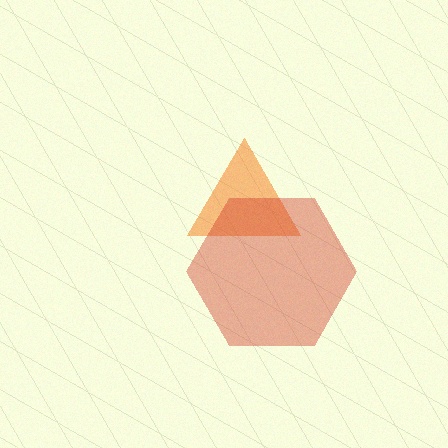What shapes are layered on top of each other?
The layered shapes are: an orange triangle, a red hexagon.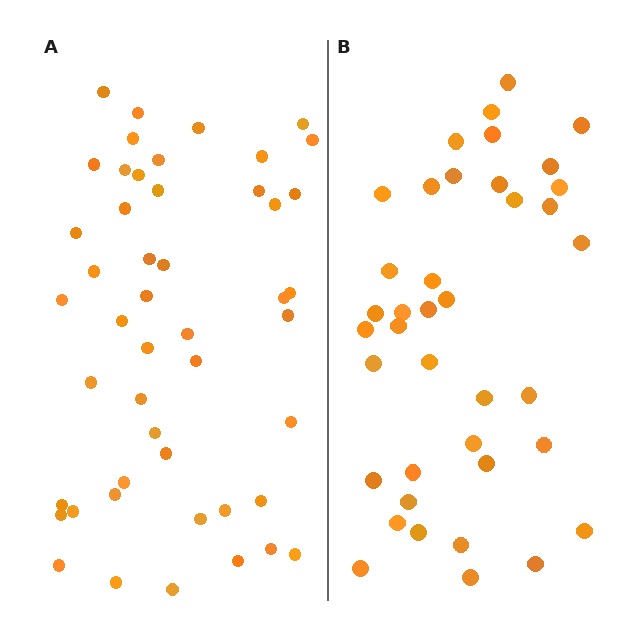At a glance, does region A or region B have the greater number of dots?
Region A (the left region) has more dots.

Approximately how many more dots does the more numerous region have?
Region A has roughly 8 or so more dots than region B.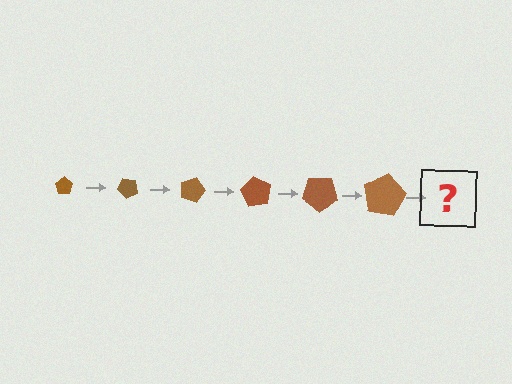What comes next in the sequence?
The next element should be a pentagon, larger than the previous one and rotated 270 degrees from the start.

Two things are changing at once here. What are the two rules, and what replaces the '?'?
The two rules are that the pentagon grows larger each step and it rotates 45 degrees each step. The '?' should be a pentagon, larger than the previous one and rotated 270 degrees from the start.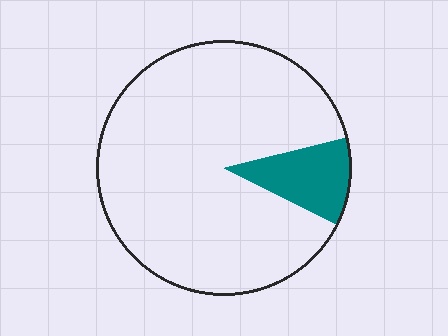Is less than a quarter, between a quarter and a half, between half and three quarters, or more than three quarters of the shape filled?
Less than a quarter.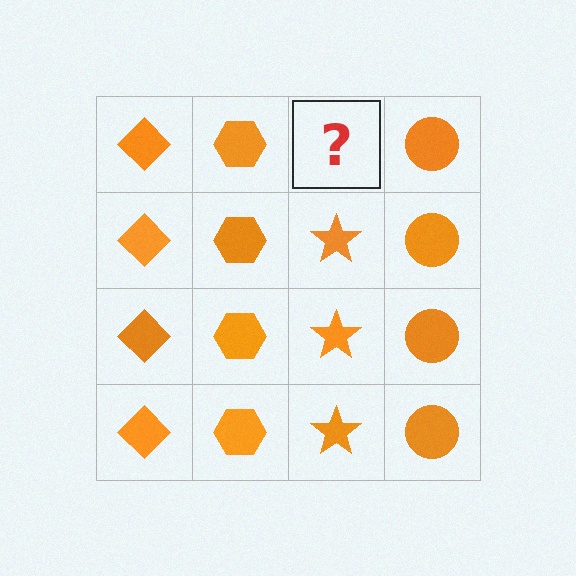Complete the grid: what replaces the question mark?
The question mark should be replaced with an orange star.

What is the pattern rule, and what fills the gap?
The rule is that each column has a consistent shape. The gap should be filled with an orange star.